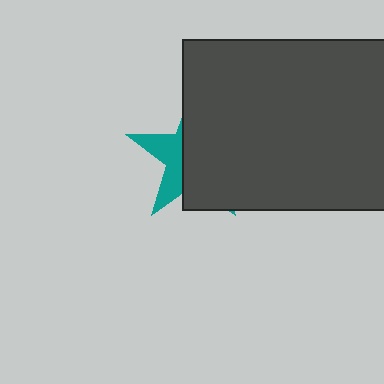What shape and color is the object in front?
The object in front is a dark gray rectangle.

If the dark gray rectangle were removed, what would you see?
You would see the complete teal star.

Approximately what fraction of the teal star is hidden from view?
Roughly 67% of the teal star is hidden behind the dark gray rectangle.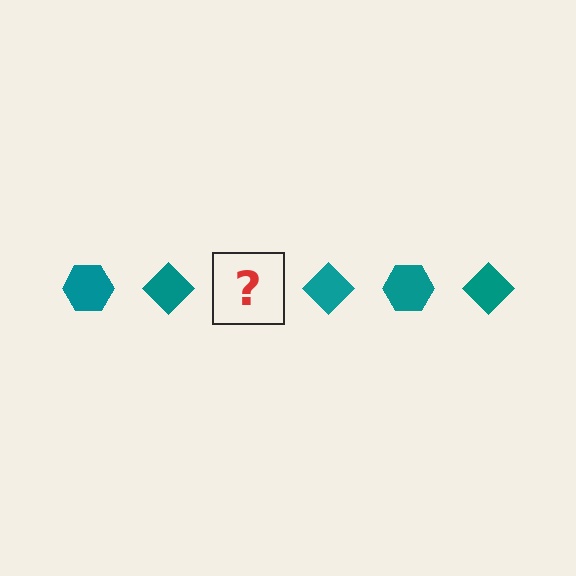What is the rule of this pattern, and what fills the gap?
The rule is that the pattern cycles through hexagon, diamond shapes in teal. The gap should be filled with a teal hexagon.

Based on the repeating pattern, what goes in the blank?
The blank should be a teal hexagon.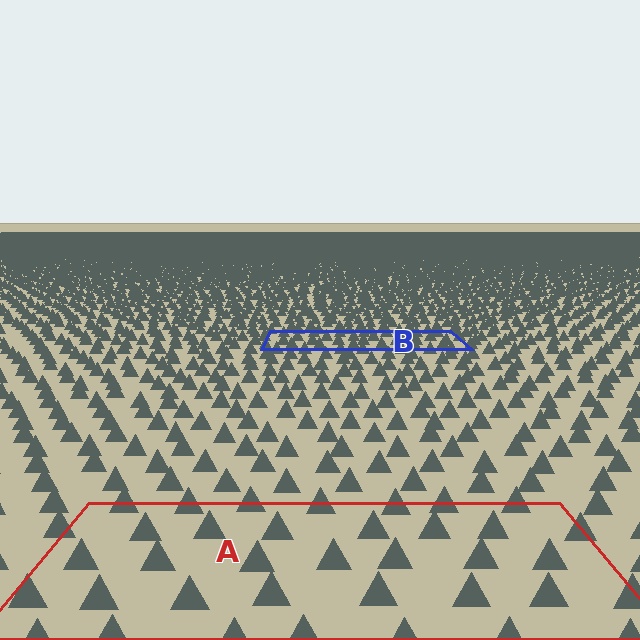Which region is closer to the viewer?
Region A is closer. The texture elements there are larger and more spread out.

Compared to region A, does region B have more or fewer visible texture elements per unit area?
Region B has more texture elements per unit area — they are packed more densely because it is farther away.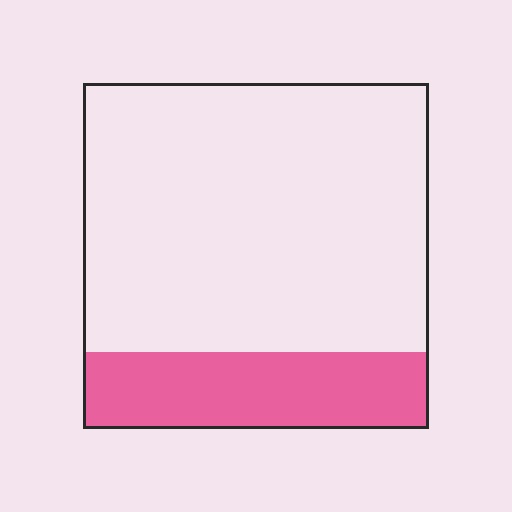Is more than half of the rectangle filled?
No.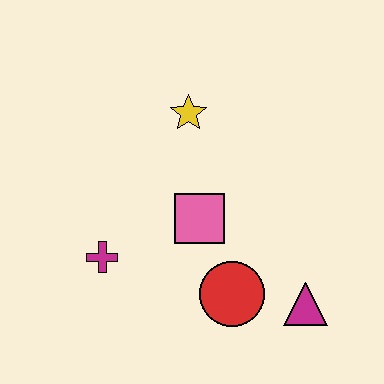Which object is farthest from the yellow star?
The magenta triangle is farthest from the yellow star.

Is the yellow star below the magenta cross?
No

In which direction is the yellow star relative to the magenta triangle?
The yellow star is above the magenta triangle.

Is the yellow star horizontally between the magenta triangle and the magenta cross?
Yes